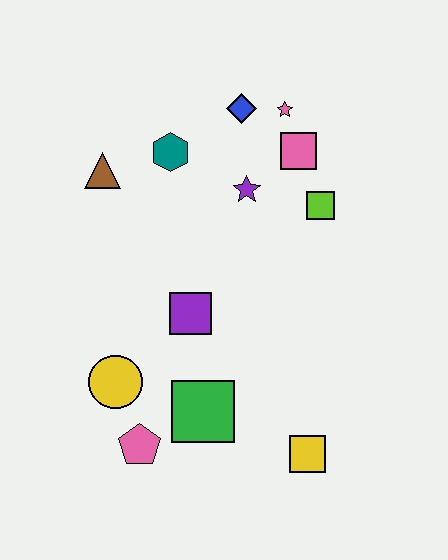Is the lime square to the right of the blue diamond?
Yes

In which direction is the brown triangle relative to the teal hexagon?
The brown triangle is to the left of the teal hexagon.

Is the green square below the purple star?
Yes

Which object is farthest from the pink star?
The pink pentagon is farthest from the pink star.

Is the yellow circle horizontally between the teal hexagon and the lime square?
No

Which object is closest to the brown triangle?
The teal hexagon is closest to the brown triangle.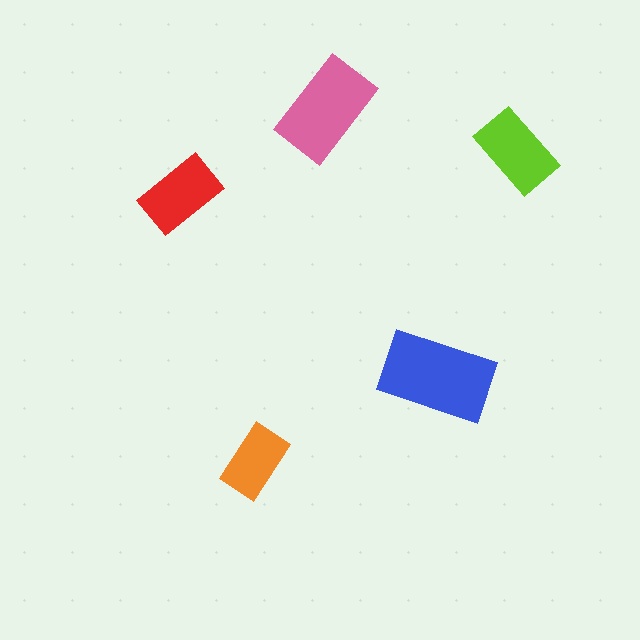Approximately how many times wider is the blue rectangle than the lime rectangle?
About 1.5 times wider.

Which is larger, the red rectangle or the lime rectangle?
The lime one.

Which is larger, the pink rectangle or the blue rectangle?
The blue one.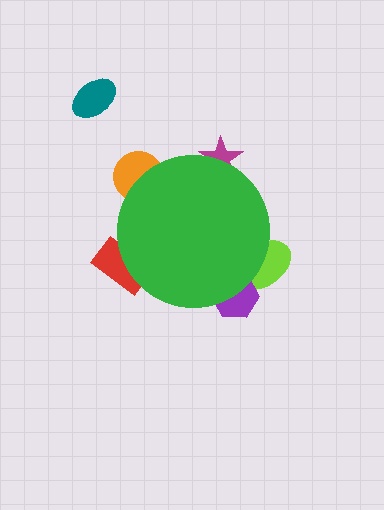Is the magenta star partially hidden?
Yes, the magenta star is partially hidden behind the green circle.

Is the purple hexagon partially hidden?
Yes, the purple hexagon is partially hidden behind the green circle.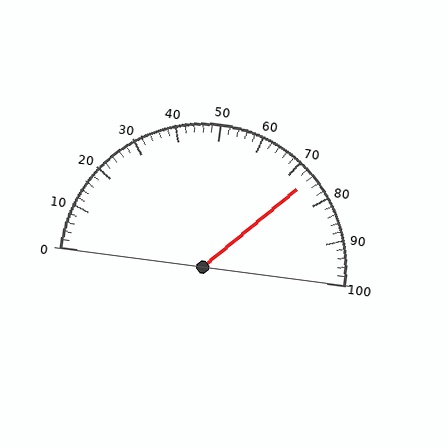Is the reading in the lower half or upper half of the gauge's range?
The reading is in the upper half of the range (0 to 100).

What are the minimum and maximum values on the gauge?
The gauge ranges from 0 to 100.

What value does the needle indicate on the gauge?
The needle indicates approximately 74.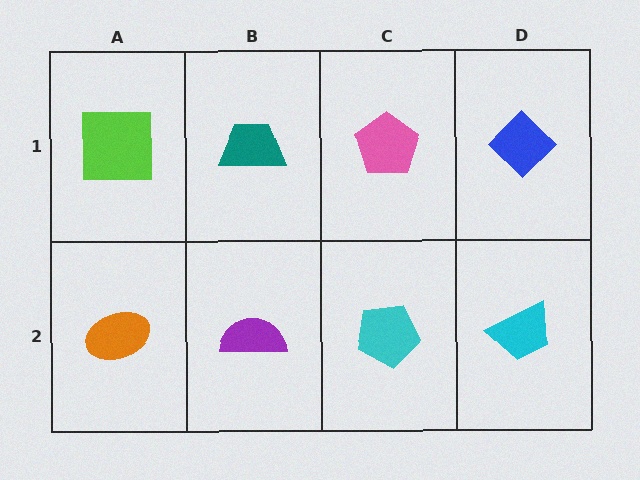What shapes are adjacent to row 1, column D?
A cyan trapezoid (row 2, column D), a pink pentagon (row 1, column C).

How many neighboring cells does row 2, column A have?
2.